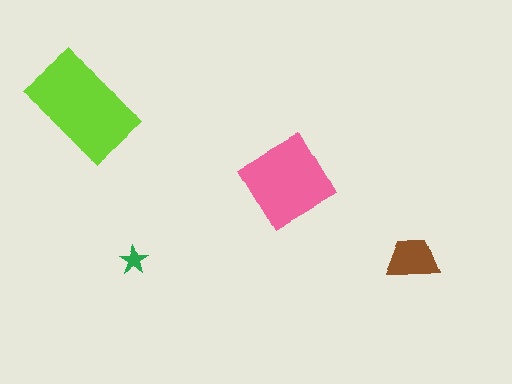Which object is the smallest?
The green star.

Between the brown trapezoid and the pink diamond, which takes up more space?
The pink diamond.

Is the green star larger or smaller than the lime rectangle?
Smaller.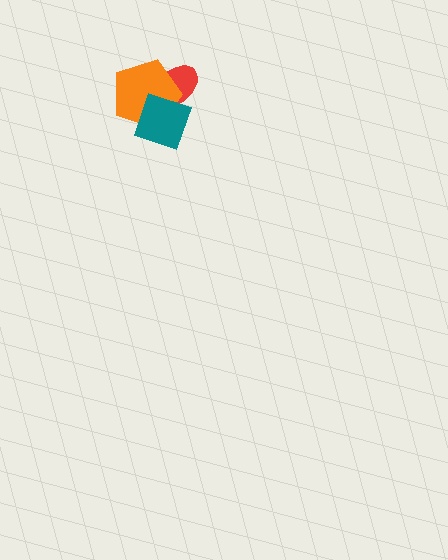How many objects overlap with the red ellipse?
2 objects overlap with the red ellipse.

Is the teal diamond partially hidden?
No, no other shape covers it.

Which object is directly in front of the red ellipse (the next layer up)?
The orange pentagon is directly in front of the red ellipse.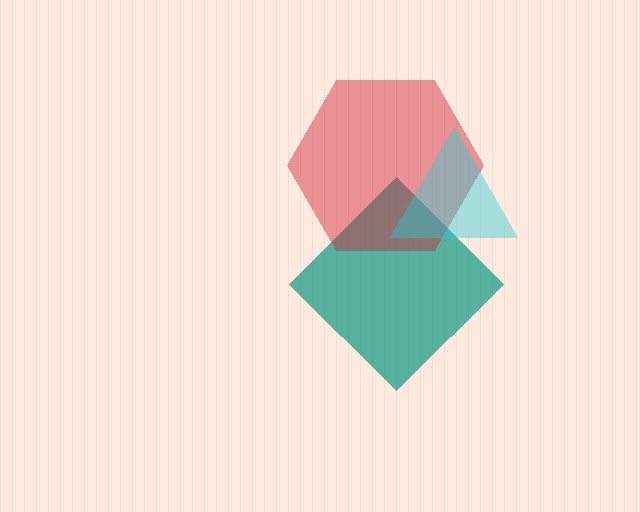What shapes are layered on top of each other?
The layered shapes are: a teal diamond, a red hexagon, a cyan triangle.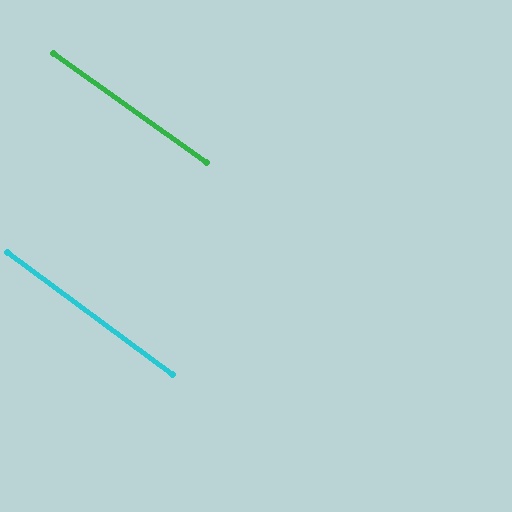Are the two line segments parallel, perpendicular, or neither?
Parallel — their directions differ by only 1.3°.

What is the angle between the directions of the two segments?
Approximately 1 degree.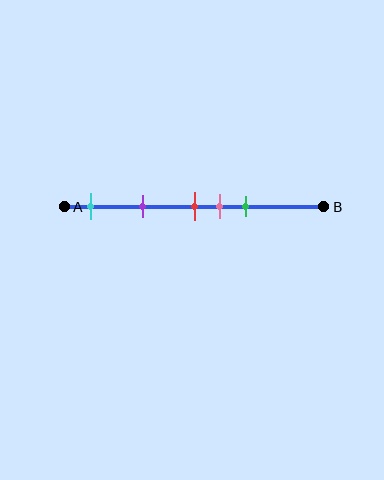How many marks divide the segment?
There are 5 marks dividing the segment.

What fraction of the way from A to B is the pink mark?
The pink mark is approximately 60% (0.6) of the way from A to B.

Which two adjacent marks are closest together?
The red and pink marks are the closest adjacent pair.